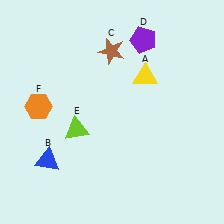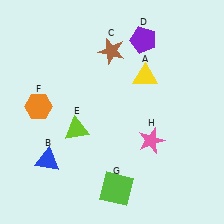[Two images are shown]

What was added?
A lime square (G), a pink star (H) were added in Image 2.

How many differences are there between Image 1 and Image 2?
There are 2 differences between the two images.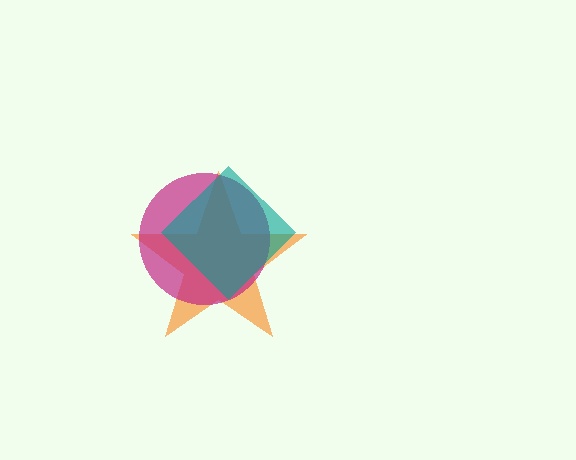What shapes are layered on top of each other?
The layered shapes are: an orange star, a magenta circle, a teal diamond.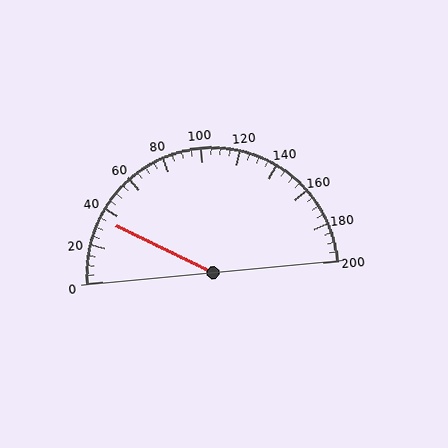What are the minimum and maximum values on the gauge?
The gauge ranges from 0 to 200.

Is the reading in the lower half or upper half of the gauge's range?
The reading is in the lower half of the range (0 to 200).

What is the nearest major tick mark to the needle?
The nearest major tick mark is 40.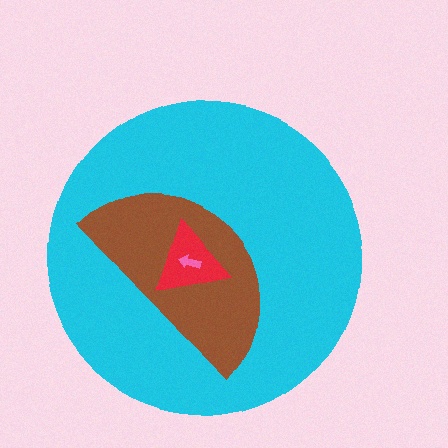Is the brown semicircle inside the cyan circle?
Yes.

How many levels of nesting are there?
4.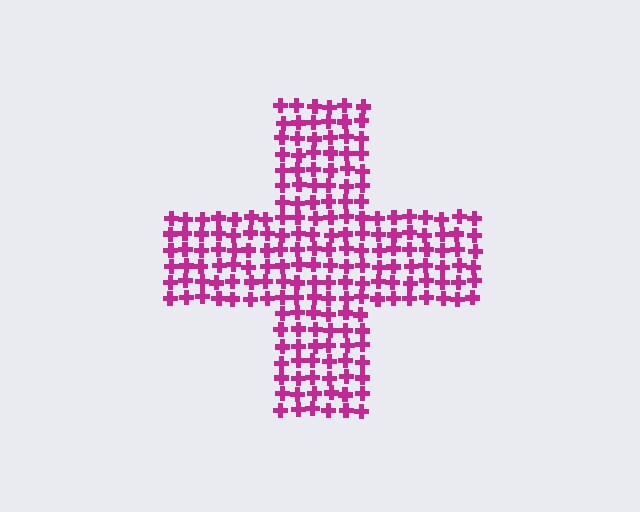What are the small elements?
The small elements are crosses.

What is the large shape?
The large shape is a cross.